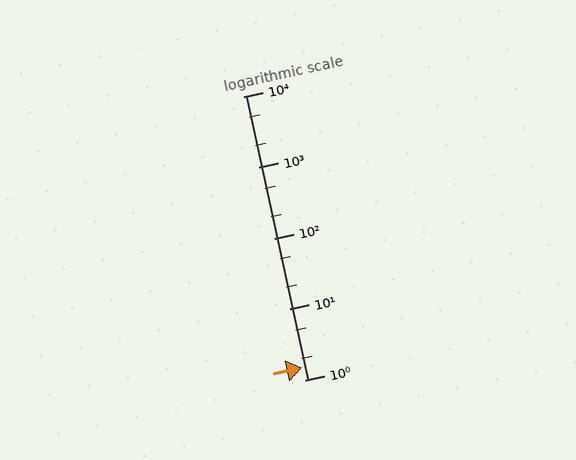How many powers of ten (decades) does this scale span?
The scale spans 4 decades, from 1 to 10000.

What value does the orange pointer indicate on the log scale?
The pointer indicates approximately 1.5.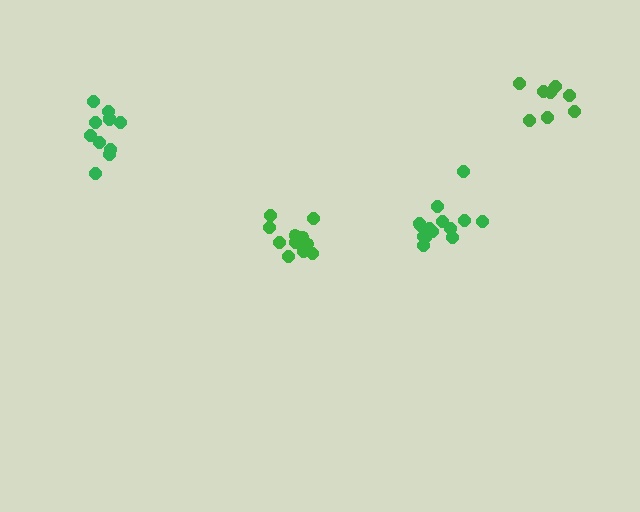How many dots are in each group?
Group 1: 8 dots, Group 2: 14 dots, Group 3: 11 dots, Group 4: 11 dots (44 total).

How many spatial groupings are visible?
There are 4 spatial groupings.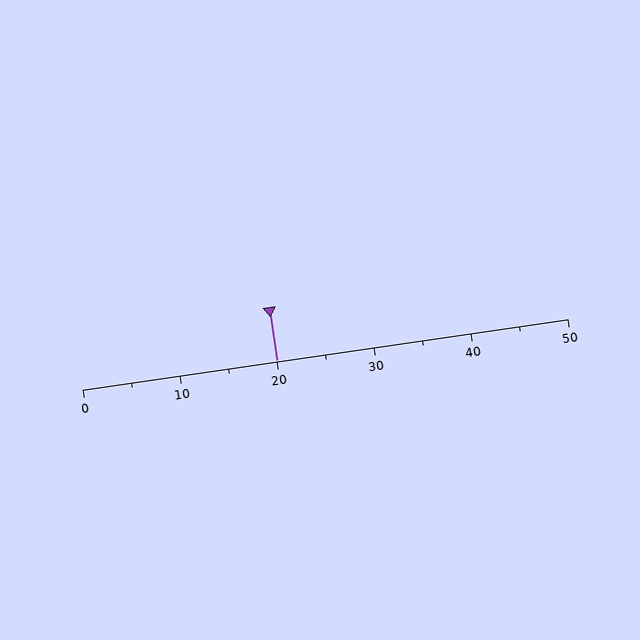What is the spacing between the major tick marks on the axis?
The major ticks are spaced 10 apart.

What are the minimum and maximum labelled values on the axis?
The axis runs from 0 to 50.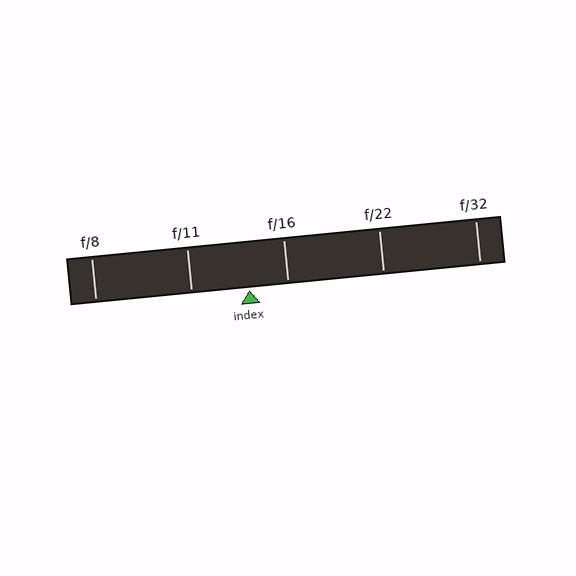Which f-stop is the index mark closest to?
The index mark is closest to f/16.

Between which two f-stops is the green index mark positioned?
The index mark is between f/11 and f/16.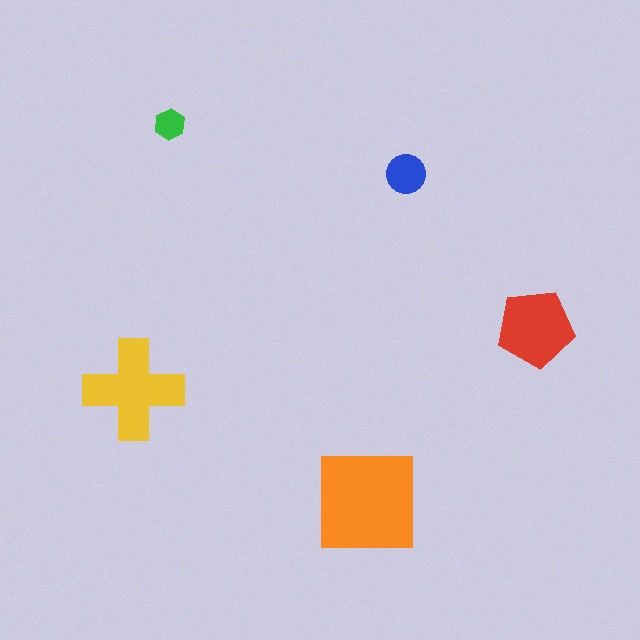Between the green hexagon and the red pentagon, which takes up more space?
The red pentagon.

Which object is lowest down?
The orange square is bottommost.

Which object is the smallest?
The green hexagon.